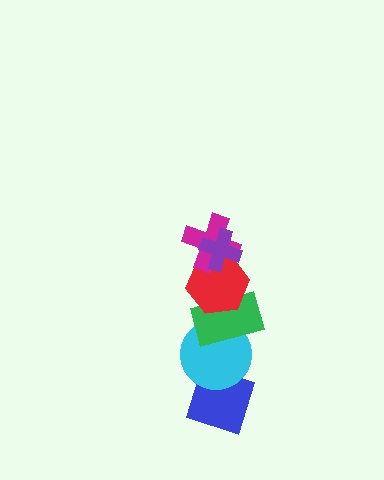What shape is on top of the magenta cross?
The purple cross is on top of the magenta cross.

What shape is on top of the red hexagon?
The magenta cross is on top of the red hexagon.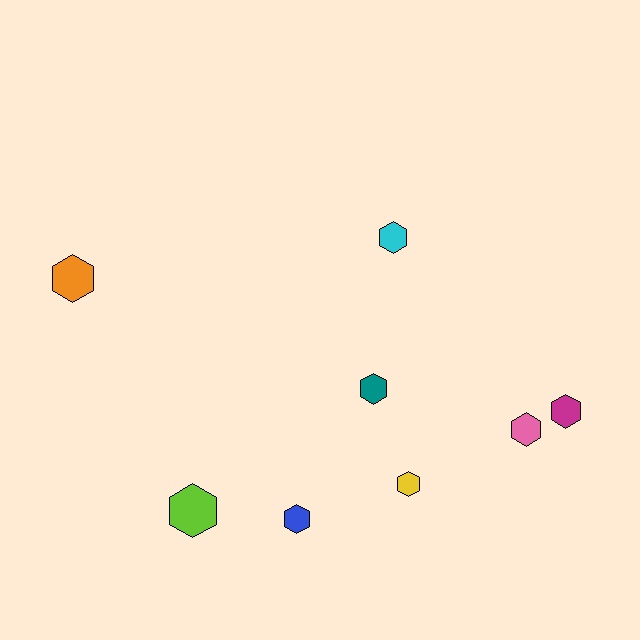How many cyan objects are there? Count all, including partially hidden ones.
There is 1 cyan object.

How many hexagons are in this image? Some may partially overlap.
There are 8 hexagons.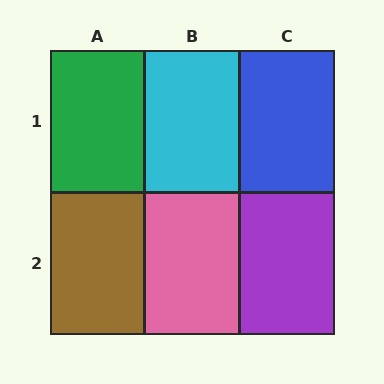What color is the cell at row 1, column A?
Green.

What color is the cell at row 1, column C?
Blue.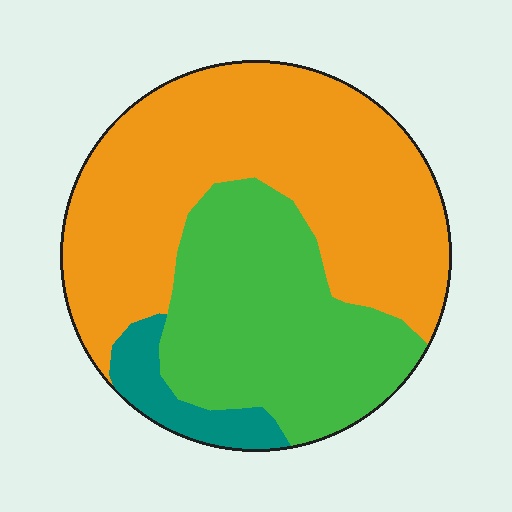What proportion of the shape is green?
Green takes up about three eighths (3/8) of the shape.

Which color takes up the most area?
Orange, at roughly 55%.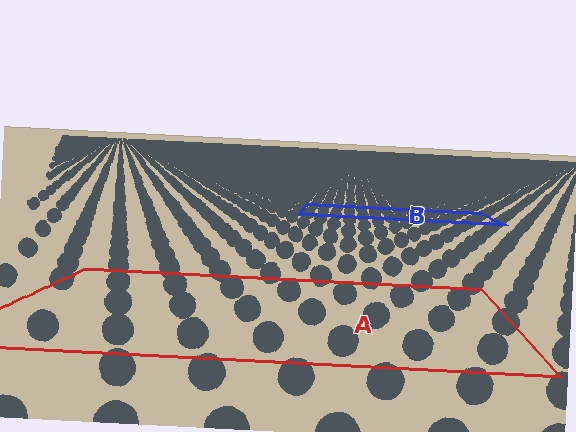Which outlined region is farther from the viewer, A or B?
Region B is farther from the viewer — the texture elements inside it appear smaller and more densely packed.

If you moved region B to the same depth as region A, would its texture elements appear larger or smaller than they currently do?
They would appear larger. At a closer depth, the same texture elements are projected at a bigger on-screen size.